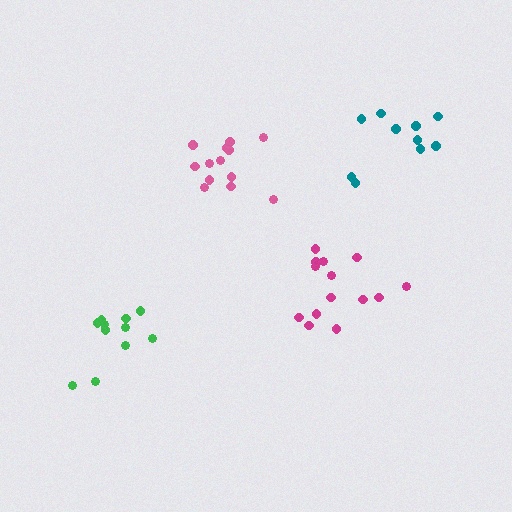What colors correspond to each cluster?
The clusters are colored: green, pink, magenta, teal.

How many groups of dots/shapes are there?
There are 4 groups.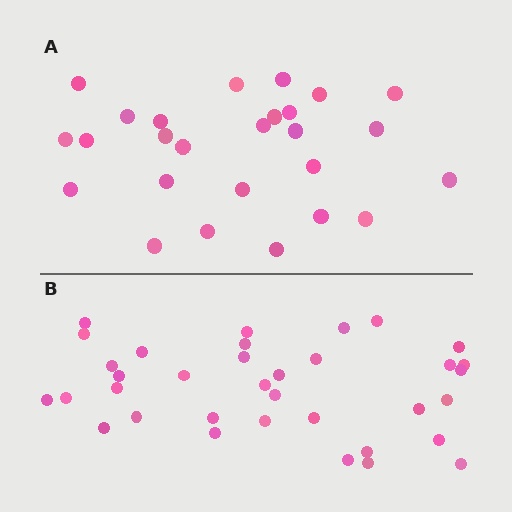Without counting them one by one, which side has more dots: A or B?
Region B (the bottom region) has more dots.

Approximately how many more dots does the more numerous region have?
Region B has roughly 8 or so more dots than region A.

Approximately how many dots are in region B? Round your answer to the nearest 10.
About 40 dots. (The exact count is 35, which rounds to 40.)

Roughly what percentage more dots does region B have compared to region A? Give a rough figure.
About 35% more.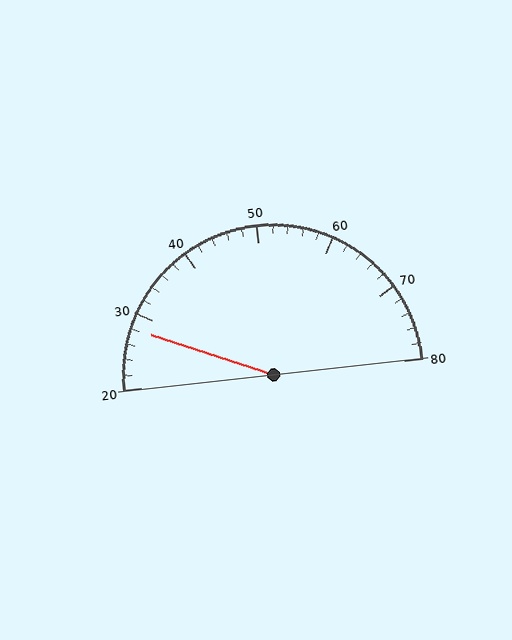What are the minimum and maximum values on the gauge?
The gauge ranges from 20 to 80.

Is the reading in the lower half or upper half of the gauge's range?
The reading is in the lower half of the range (20 to 80).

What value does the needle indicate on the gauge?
The needle indicates approximately 28.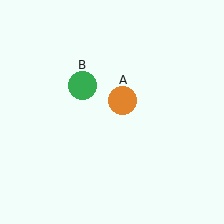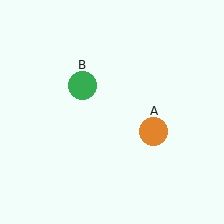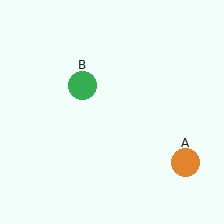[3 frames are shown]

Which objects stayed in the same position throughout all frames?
Green circle (object B) remained stationary.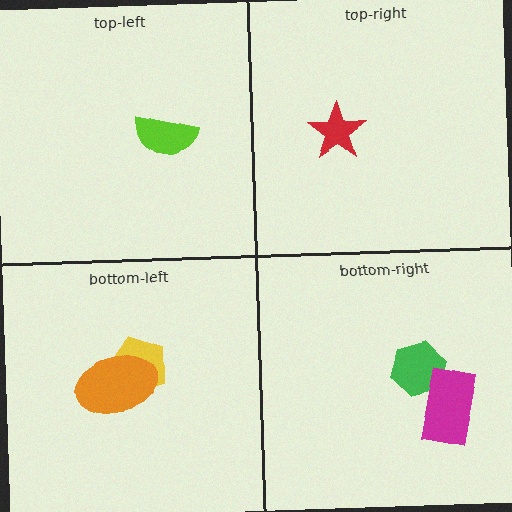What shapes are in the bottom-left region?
The yellow pentagon, the orange ellipse.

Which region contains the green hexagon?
The bottom-right region.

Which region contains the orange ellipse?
The bottom-left region.